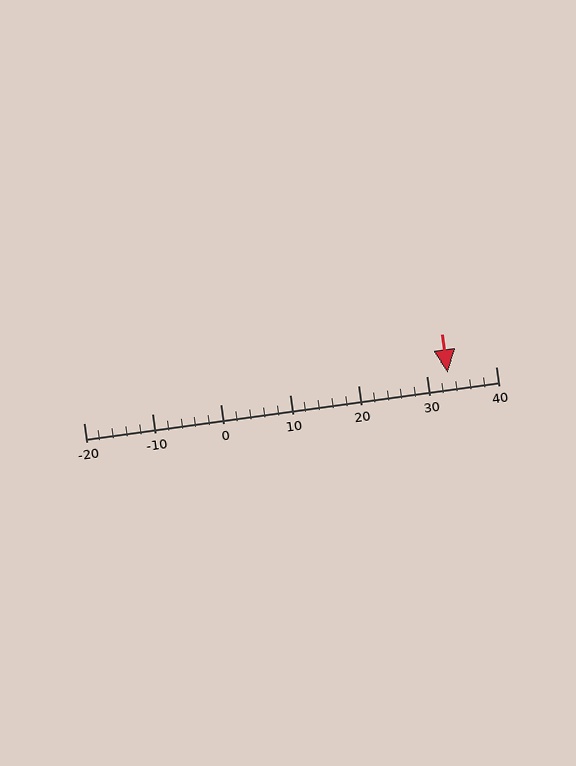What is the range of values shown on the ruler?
The ruler shows values from -20 to 40.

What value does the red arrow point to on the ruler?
The red arrow points to approximately 33.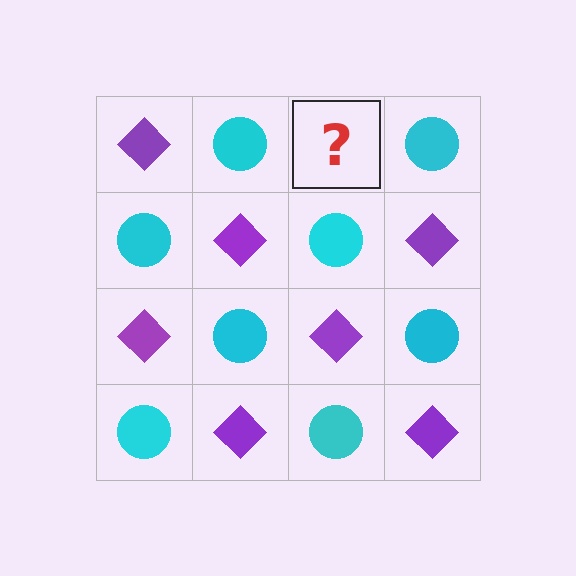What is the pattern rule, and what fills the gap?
The rule is that it alternates purple diamond and cyan circle in a checkerboard pattern. The gap should be filled with a purple diamond.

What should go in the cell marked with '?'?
The missing cell should contain a purple diamond.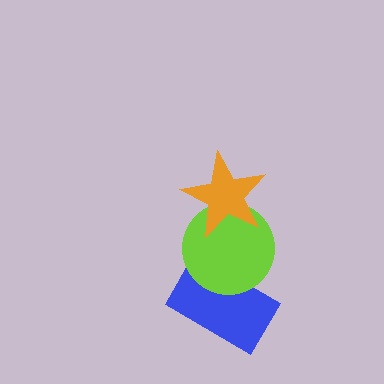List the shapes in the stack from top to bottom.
From top to bottom: the orange star, the lime circle, the blue rectangle.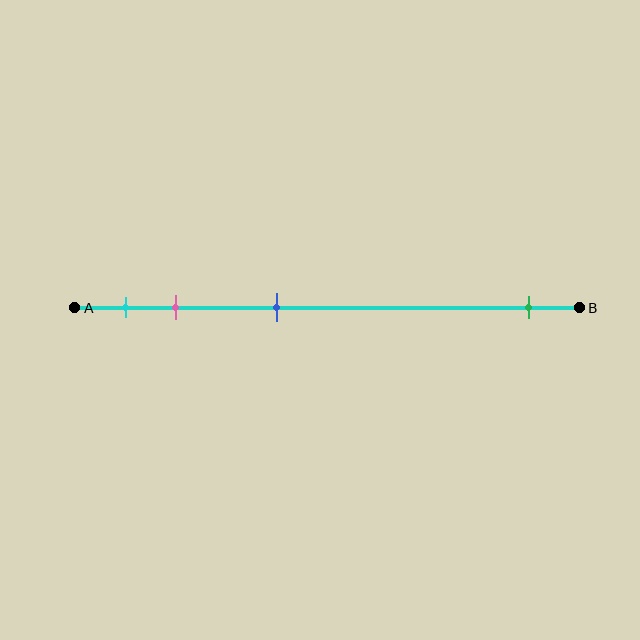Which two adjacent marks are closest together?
The cyan and pink marks are the closest adjacent pair.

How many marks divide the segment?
There are 4 marks dividing the segment.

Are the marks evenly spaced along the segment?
No, the marks are not evenly spaced.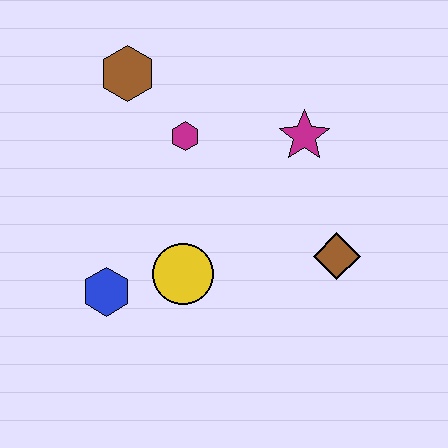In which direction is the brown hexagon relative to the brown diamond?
The brown hexagon is to the left of the brown diamond.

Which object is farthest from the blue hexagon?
The magenta star is farthest from the blue hexagon.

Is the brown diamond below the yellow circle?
No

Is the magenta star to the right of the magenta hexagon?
Yes